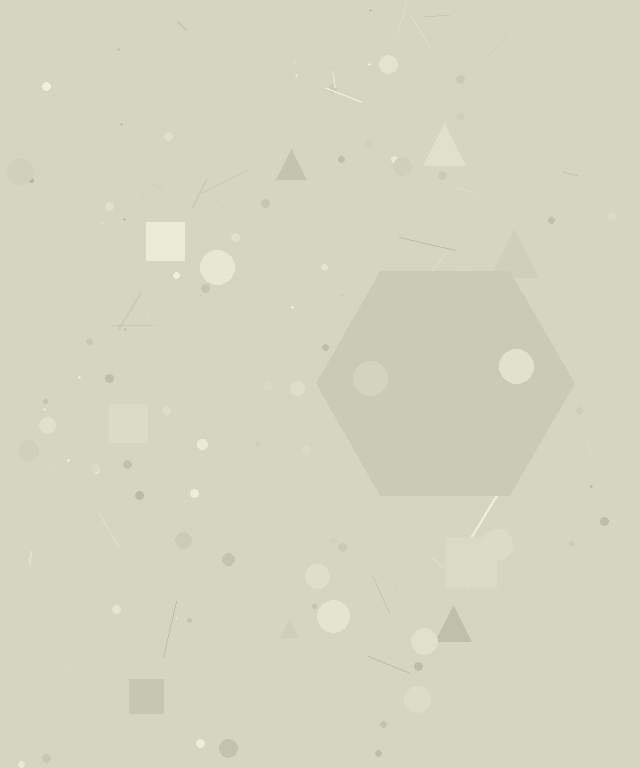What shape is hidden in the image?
A hexagon is hidden in the image.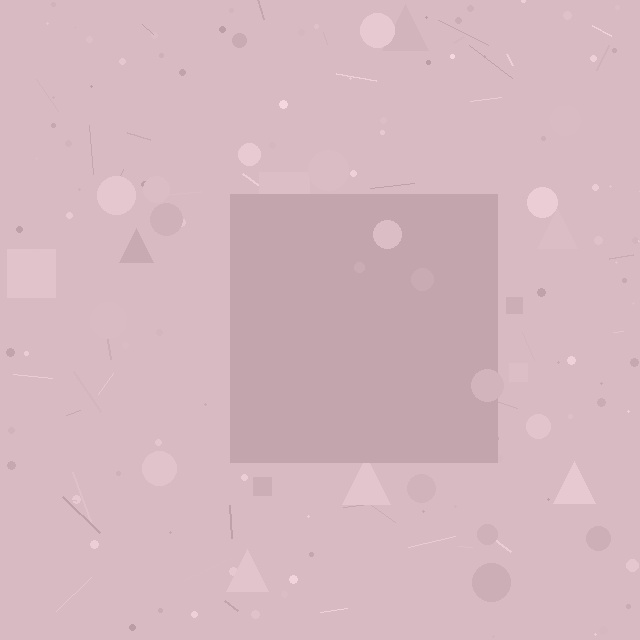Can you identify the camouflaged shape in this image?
The camouflaged shape is a square.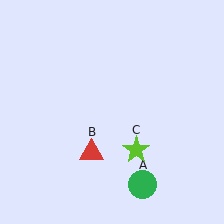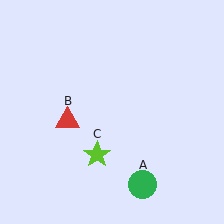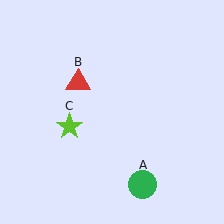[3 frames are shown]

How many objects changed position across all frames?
2 objects changed position: red triangle (object B), lime star (object C).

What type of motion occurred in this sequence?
The red triangle (object B), lime star (object C) rotated clockwise around the center of the scene.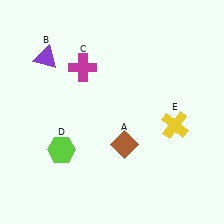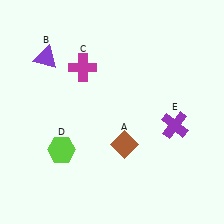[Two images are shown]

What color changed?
The cross (E) changed from yellow in Image 1 to purple in Image 2.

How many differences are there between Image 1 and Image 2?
There is 1 difference between the two images.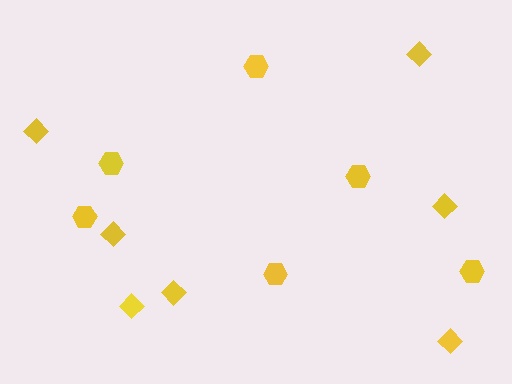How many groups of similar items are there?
There are 2 groups: one group of hexagons (6) and one group of diamonds (7).